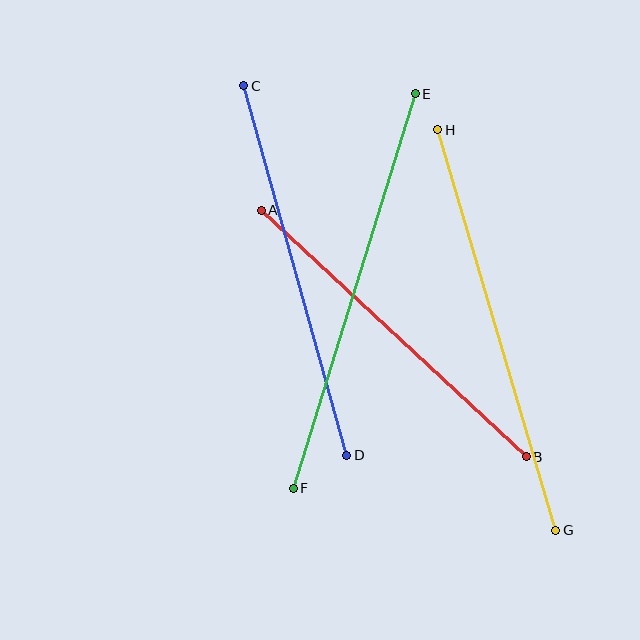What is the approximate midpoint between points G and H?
The midpoint is at approximately (497, 330) pixels.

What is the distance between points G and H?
The distance is approximately 418 pixels.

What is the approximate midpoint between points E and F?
The midpoint is at approximately (354, 291) pixels.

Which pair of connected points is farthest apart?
Points G and H are farthest apart.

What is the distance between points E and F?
The distance is approximately 413 pixels.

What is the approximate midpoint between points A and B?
The midpoint is at approximately (394, 333) pixels.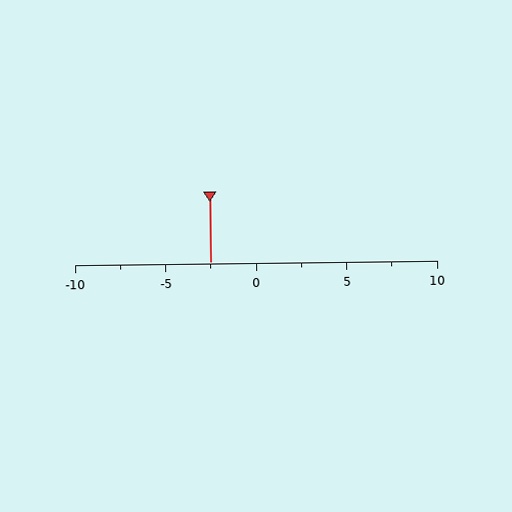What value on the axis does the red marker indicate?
The marker indicates approximately -2.5.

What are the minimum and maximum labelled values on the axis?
The axis runs from -10 to 10.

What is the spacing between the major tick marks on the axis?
The major ticks are spaced 5 apart.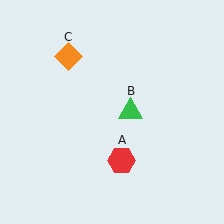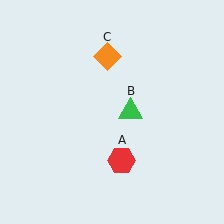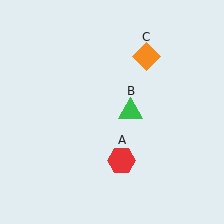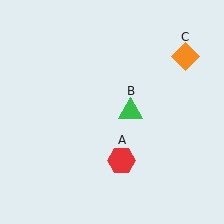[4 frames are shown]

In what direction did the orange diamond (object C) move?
The orange diamond (object C) moved right.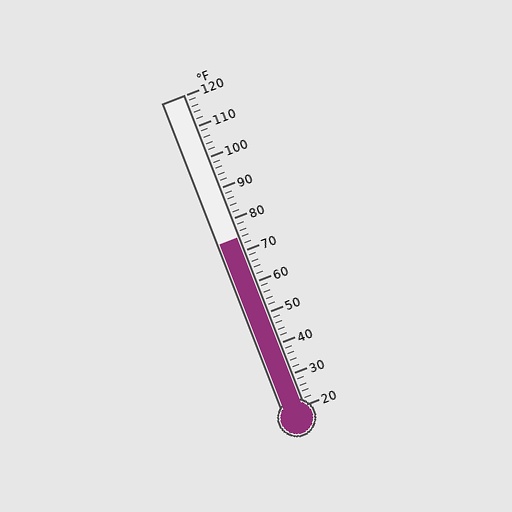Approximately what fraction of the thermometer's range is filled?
The thermometer is filled to approximately 55% of its range.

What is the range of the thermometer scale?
The thermometer scale ranges from 20°F to 120°F.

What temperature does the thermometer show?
The thermometer shows approximately 74°F.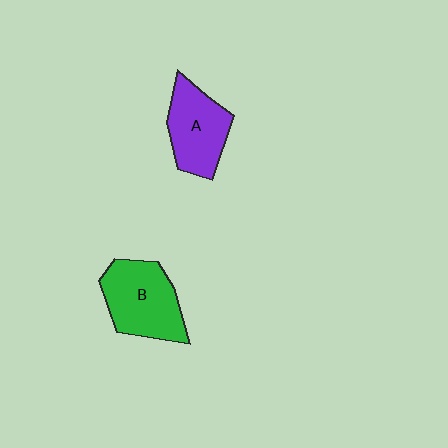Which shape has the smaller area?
Shape A (purple).